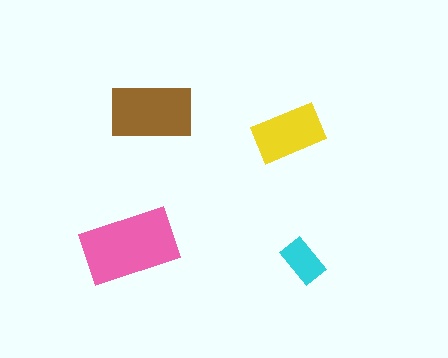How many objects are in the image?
There are 4 objects in the image.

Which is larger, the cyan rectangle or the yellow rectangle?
The yellow one.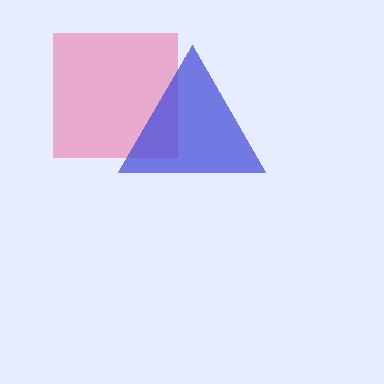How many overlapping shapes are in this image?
There are 2 overlapping shapes in the image.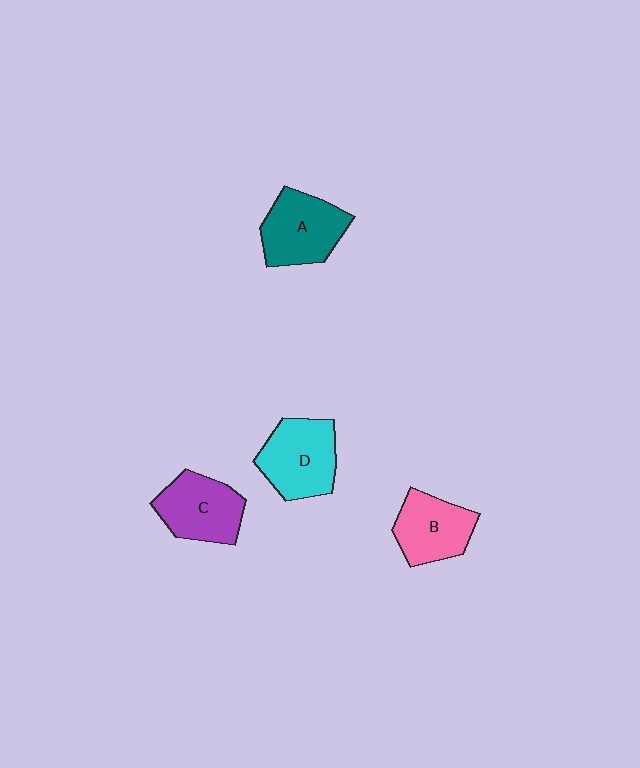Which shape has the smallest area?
Shape B (pink).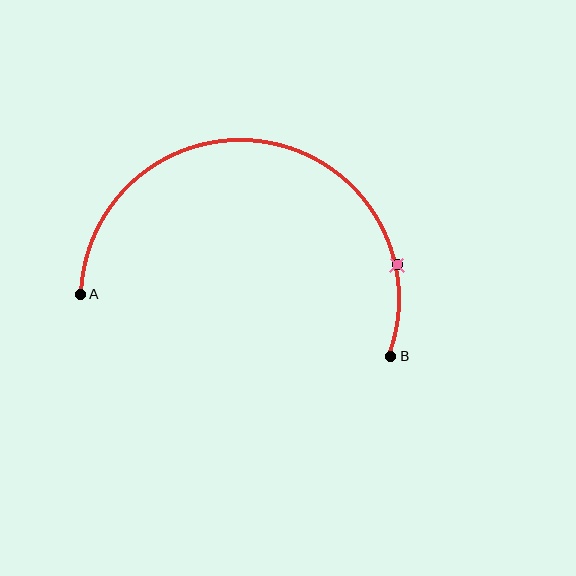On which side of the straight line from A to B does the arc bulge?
The arc bulges above the straight line connecting A and B.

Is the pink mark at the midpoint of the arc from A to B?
No. The pink mark lies on the arc but is closer to endpoint B. The arc midpoint would be at the point on the curve equidistant along the arc from both A and B.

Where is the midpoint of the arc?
The arc midpoint is the point on the curve farthest from the straight line joining A and B. It sits above that line.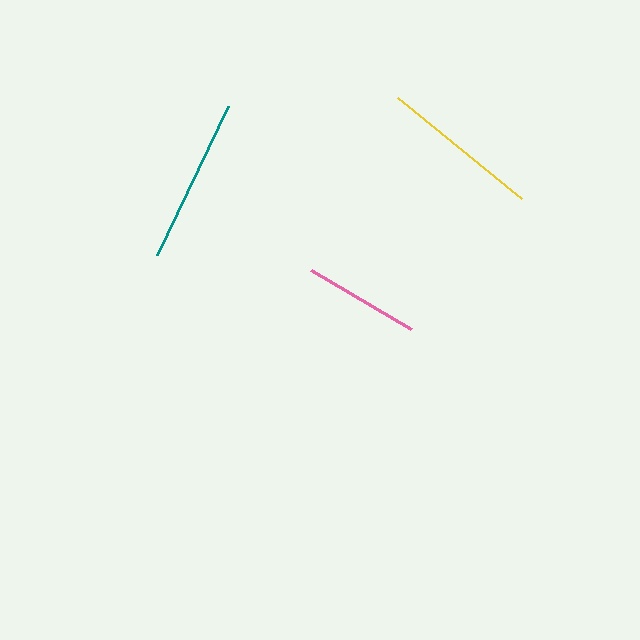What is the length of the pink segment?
The pink segment is approximately 116 pixels long.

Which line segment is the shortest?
The pink line is the shortest at approximately 116 pixels.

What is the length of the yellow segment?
The yellow segment is approximately 160 pixels long.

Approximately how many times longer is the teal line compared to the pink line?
The teal line is approximately 1.4 times the length of the pink line.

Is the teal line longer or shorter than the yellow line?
The teal line is longer than the yellow line.